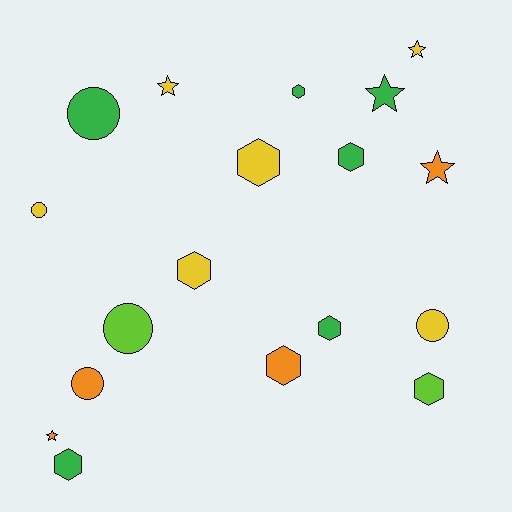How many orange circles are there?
There is 1 orange circle.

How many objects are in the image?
There are 18 objects.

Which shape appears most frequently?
Hexagon, with 8 objects.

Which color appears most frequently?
Yellow, with 6 objects.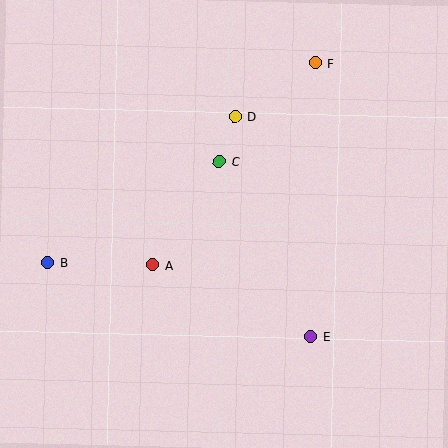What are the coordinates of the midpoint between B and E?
The midpoint between B and E is at (179, 299).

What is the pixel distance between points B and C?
The distance between B and C is 199 pixels.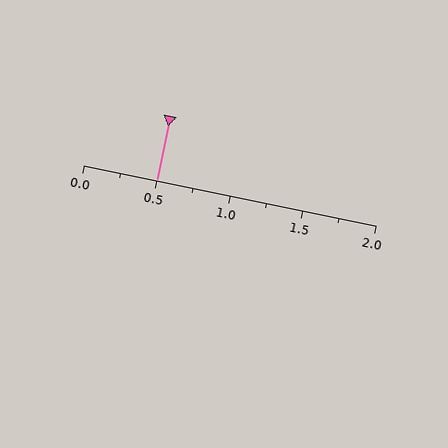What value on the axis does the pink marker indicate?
The marker indicates approximately 0.5.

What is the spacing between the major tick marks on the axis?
The major ticks are spaced 0.5 apart.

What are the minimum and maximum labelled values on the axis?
The axis runs from 0.0 to 2.0.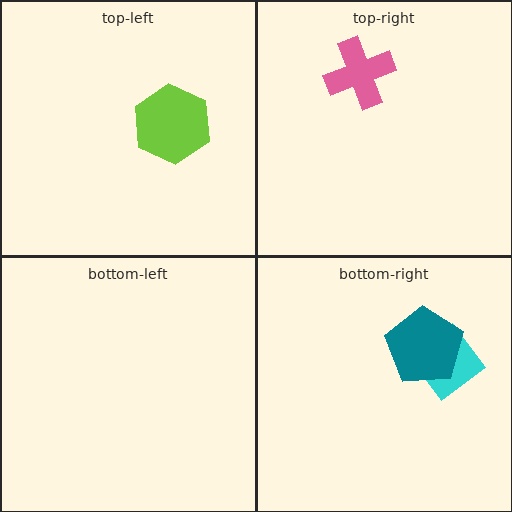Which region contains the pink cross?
The top-right region.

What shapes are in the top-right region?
The pink cross.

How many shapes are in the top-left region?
2.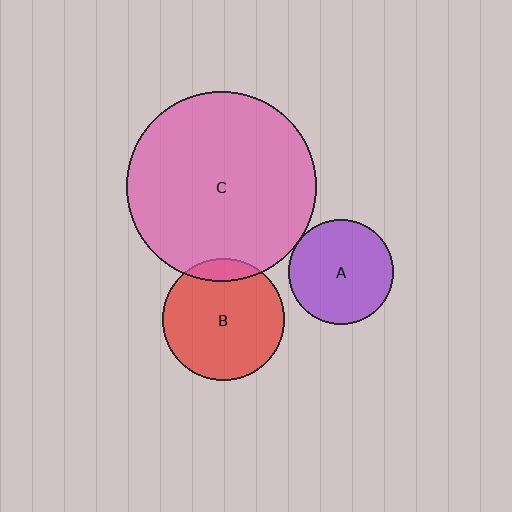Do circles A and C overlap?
Yes.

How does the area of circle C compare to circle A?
Approximately 3.3 times.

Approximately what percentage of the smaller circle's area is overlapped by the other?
Approximately 5%.